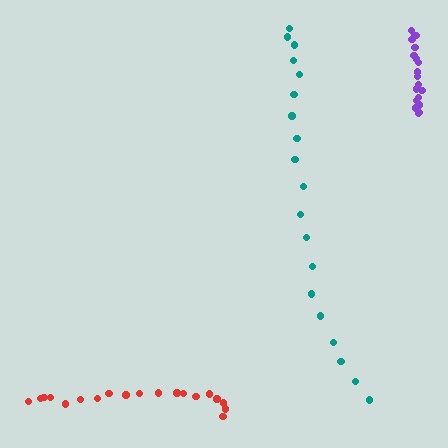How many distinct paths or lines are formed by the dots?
There are 3 distinct paths.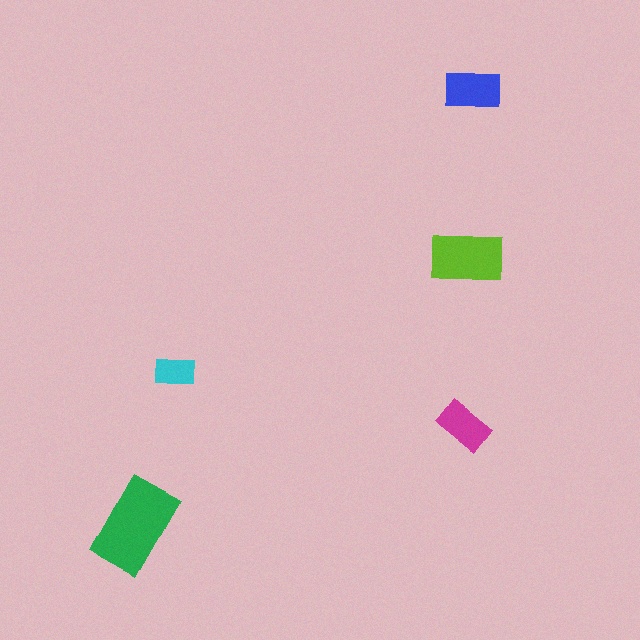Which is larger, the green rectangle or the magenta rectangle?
The green one.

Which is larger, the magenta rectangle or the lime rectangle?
The lime one.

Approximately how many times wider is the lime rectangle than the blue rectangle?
About 1.5 times wider.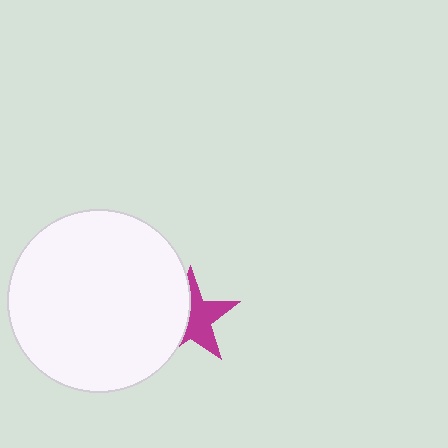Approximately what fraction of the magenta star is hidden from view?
Roughly 45% of the magenta star is hidden behind the white circle.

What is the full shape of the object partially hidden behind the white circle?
The partially hidden object is a magenta star.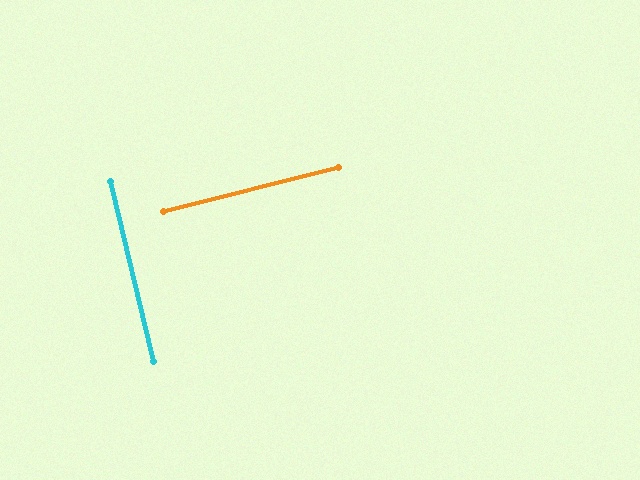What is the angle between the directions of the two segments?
Approximately 89 degrees.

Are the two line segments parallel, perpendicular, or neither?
Perpendicular — they meet at approximately 89°.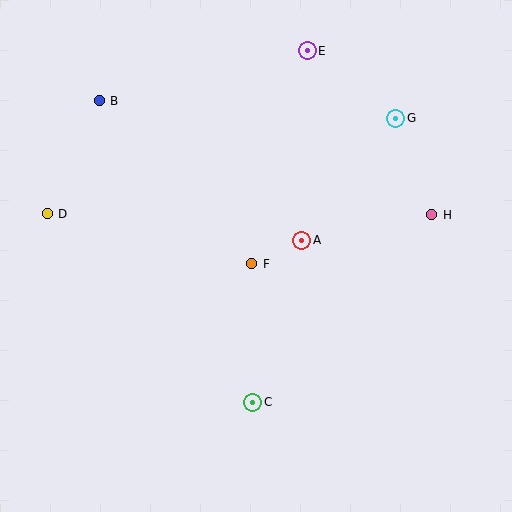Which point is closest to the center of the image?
Point F at (252, 264) is closest to the center.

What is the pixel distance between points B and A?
The distance between B and A is 246 pixels.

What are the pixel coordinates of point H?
Point H is at (432, 215).